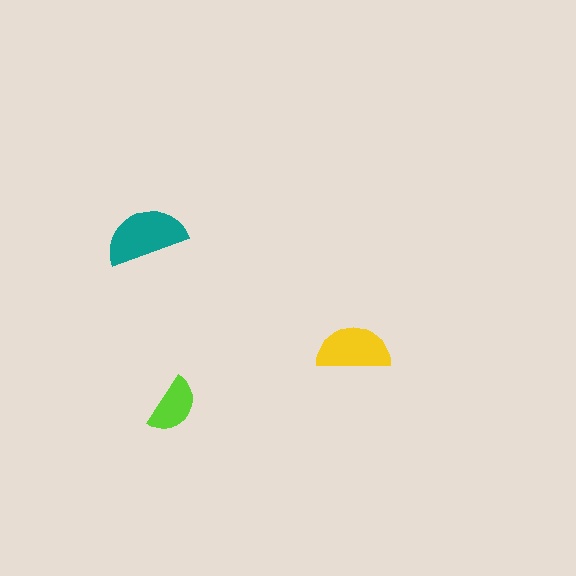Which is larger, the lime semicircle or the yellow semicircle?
The yellow one.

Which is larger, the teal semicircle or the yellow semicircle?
The teal one.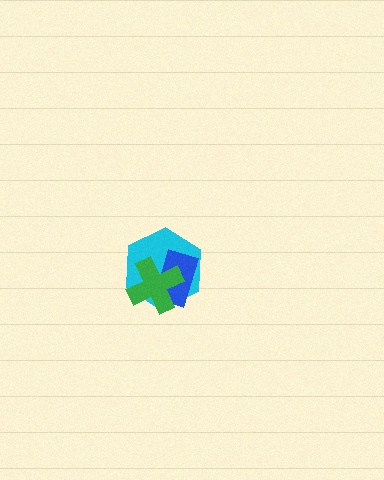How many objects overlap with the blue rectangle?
2 objects overlap with the blue rectangle.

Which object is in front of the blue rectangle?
The green cross is in front of the blue rectangle.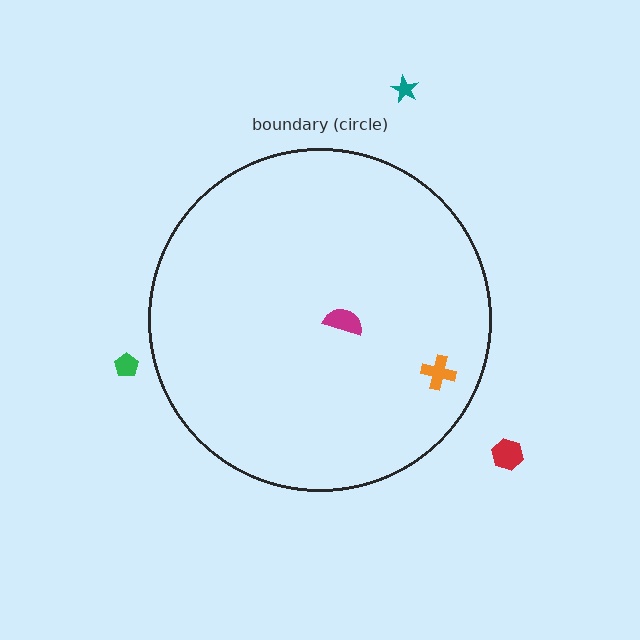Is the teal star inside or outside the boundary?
Outside.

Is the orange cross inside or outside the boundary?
Inside.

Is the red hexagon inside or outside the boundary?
Outside.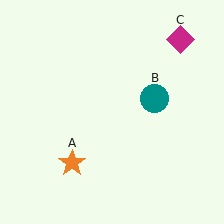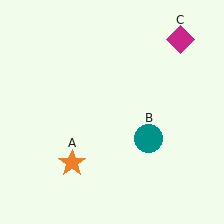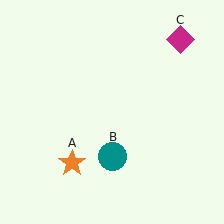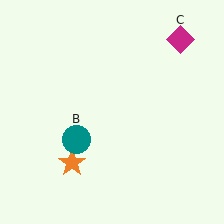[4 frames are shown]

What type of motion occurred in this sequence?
The teal circle (object B) rotated clockwise around the center of the scene.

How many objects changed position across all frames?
1 object changed position: teal circle (object B).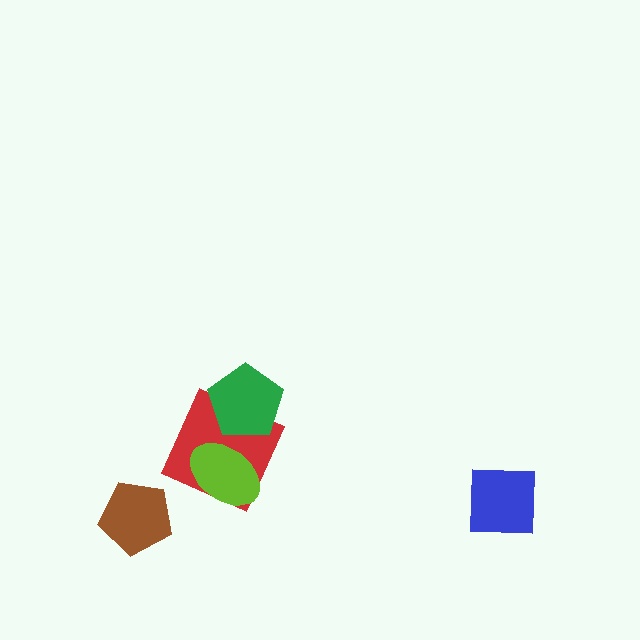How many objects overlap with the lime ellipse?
1 object overlaps with the lime ellipse.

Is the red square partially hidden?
Yes, it is partially covered by another shape.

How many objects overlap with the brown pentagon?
0 objects overlap with the brown pentagon.